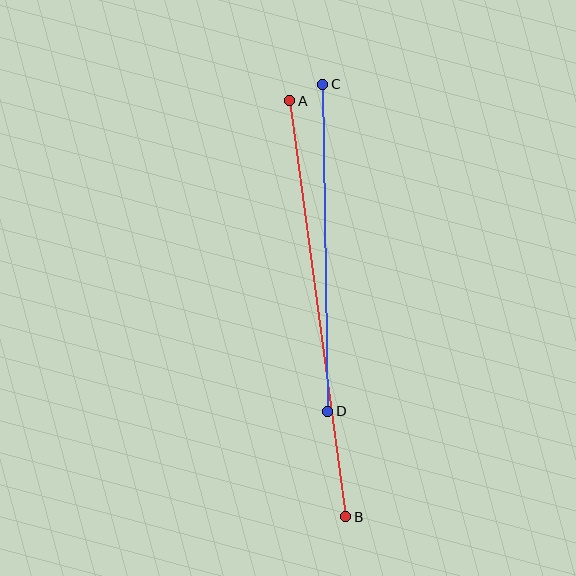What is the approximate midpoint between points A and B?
The midpoint is at approximately (318, 309) pixels.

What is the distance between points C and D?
The distance is approximately 327 pixels.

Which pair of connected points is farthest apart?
Points A and B are farthest apart.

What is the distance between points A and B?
The distance is approximately 420 pixels.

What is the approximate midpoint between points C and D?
The midpoint is at approximately (325, 248) pixels.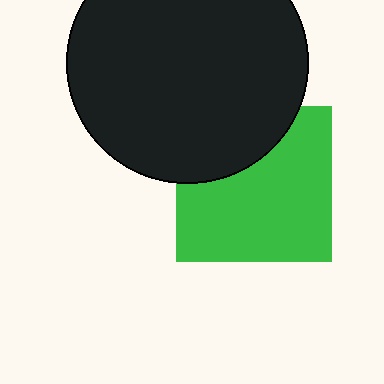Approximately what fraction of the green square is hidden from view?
Roughly 30% of the green square is hidden behind the black circle.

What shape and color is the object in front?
The object in front is a black circle.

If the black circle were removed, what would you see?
You would see the complete green square.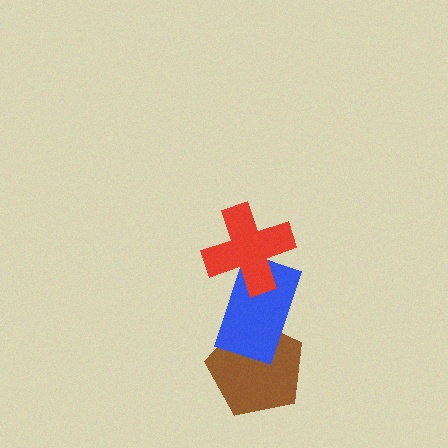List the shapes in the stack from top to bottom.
From top to bottom: the red cross, the blue rectangle, the brown pentagon.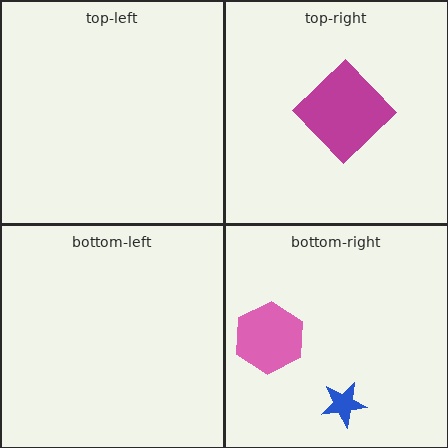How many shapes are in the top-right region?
1.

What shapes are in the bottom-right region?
The pink hexagon, the blue star.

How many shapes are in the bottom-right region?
2.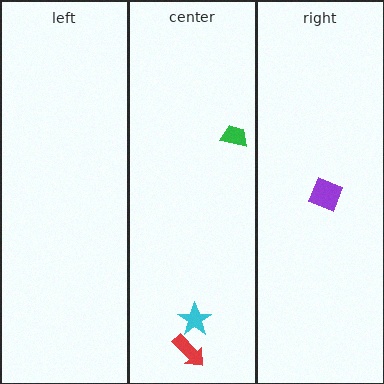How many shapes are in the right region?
1.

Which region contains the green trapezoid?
The center region.